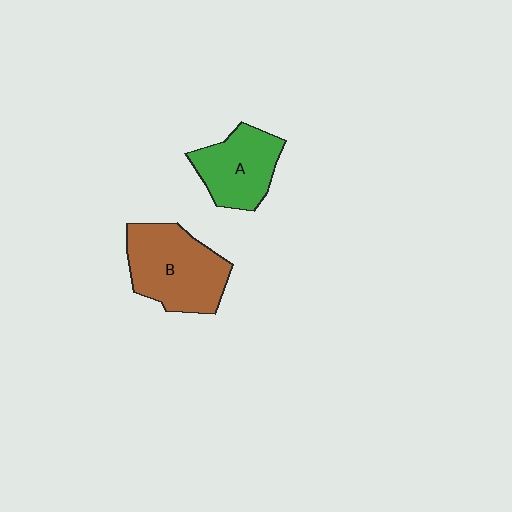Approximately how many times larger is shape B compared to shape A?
Approximately 1.3 times.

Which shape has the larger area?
Shape B (brown).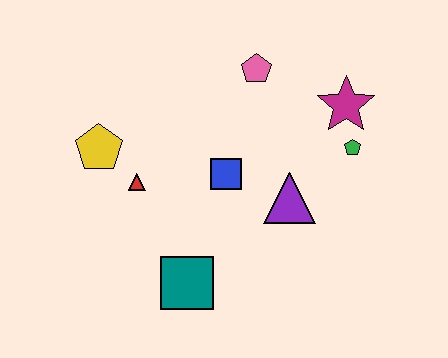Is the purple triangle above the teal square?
Yes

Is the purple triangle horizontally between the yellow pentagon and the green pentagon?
Yes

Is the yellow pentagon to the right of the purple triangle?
No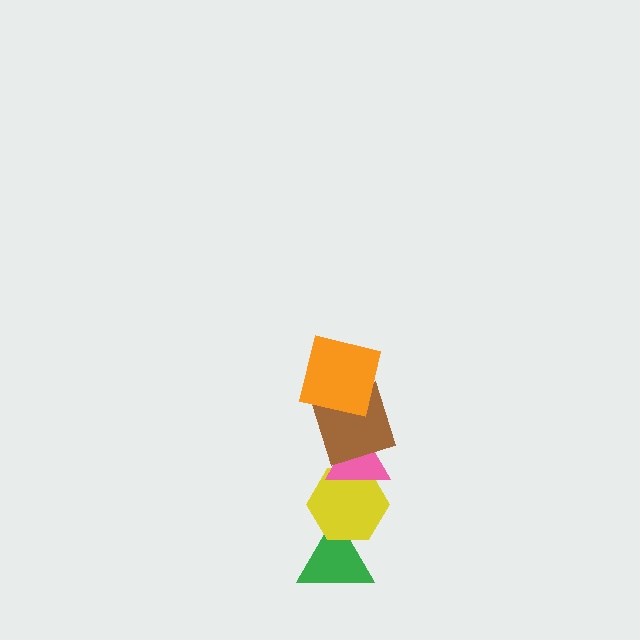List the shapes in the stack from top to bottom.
From top to bottom: the orange square, the brown square, the pink triangle, the yellow hexagon, the green triangle.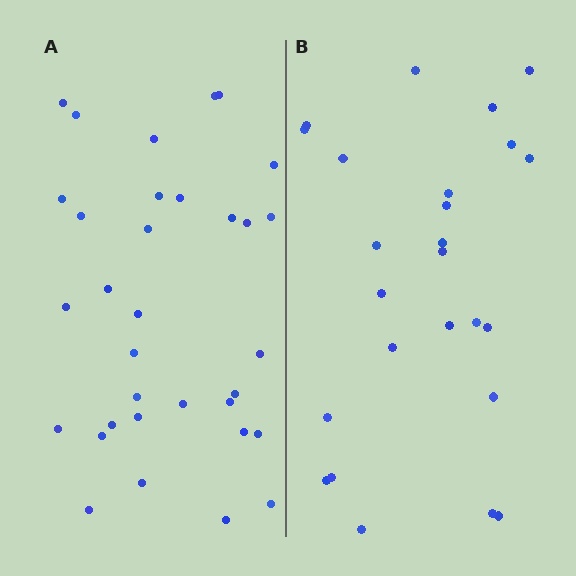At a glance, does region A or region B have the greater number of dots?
Region A (the left region) has more dots.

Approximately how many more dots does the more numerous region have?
Region A has roughly 8 or so more dots than region B.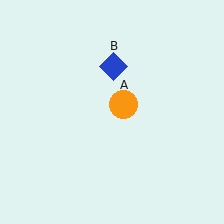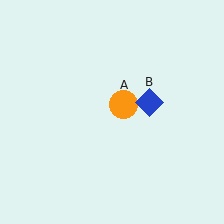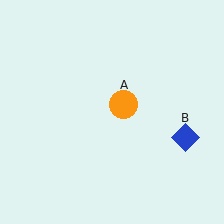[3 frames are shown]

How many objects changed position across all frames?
1 object changed position: blue diamond (object B).